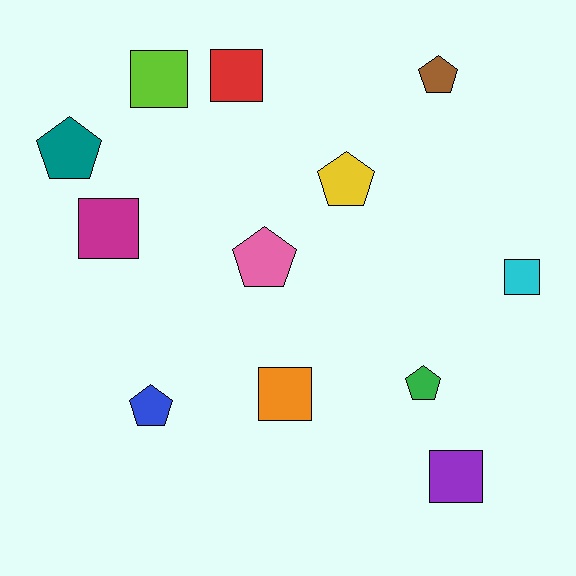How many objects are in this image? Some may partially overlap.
There are 12 objects.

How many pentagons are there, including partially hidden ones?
There are 6 pentagons.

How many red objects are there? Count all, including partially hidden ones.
There is 1 red object.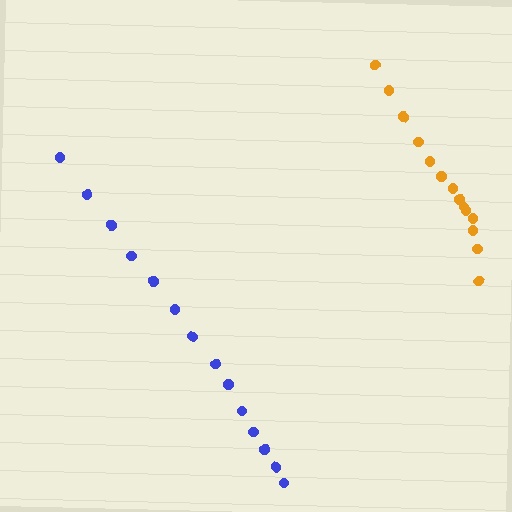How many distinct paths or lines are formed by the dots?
There are 2 distinct paths.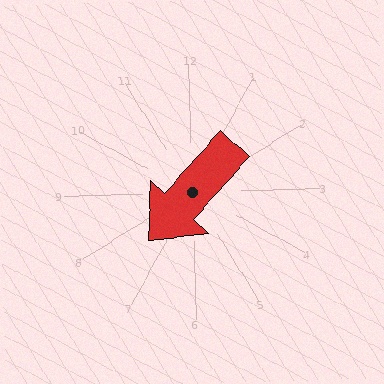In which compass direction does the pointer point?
Southwest.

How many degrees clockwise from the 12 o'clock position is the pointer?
Approximately 223 degrees.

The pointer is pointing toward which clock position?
Roughly 7 o'clock.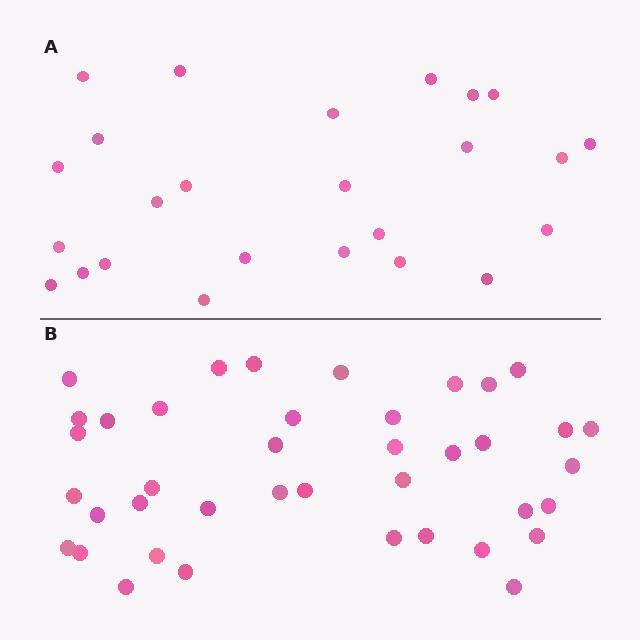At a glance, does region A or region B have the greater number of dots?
Region B (the bottom region) has more dots.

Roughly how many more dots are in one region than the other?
Region B has approximately 15 more dots than region A.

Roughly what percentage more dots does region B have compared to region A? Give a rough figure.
About 60% more.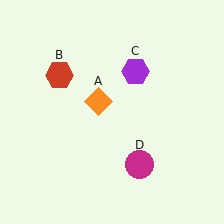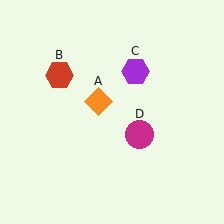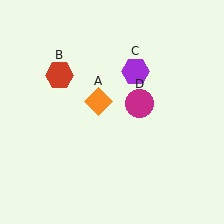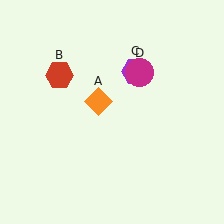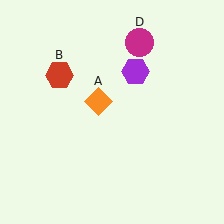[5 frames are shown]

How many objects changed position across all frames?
1 object changed position: magenta circle (object D).